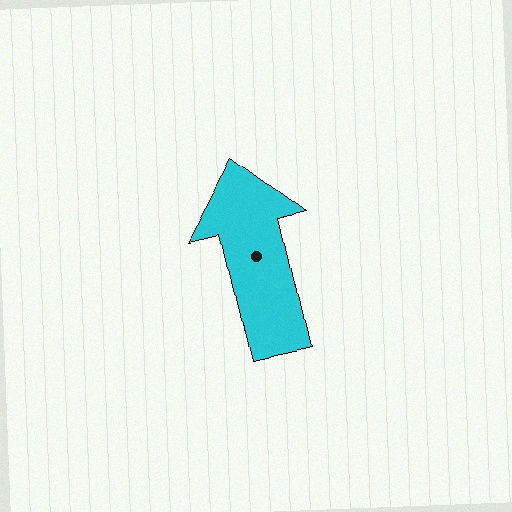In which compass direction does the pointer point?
North.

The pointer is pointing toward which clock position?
Roughly 12 o'clock.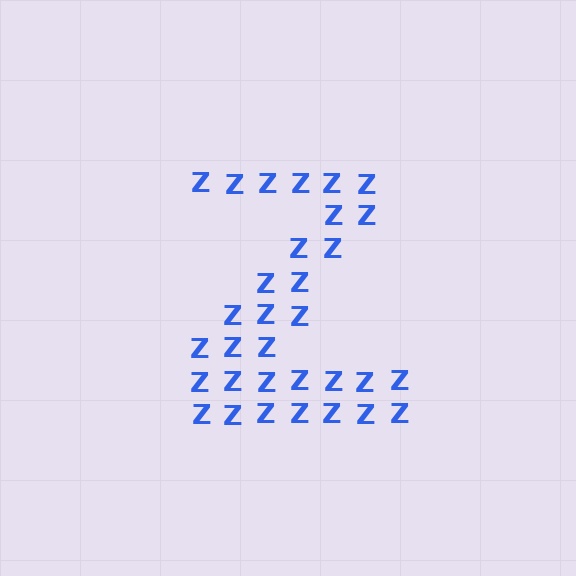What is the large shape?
The large shape is the letter Z.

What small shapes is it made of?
It is made of small letter Z's.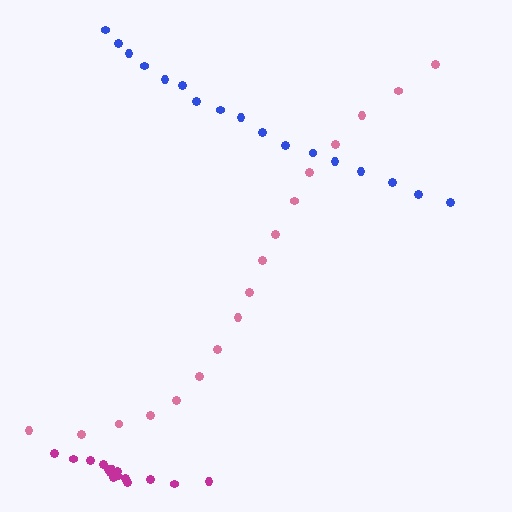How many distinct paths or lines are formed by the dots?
There are 3 distinct paths.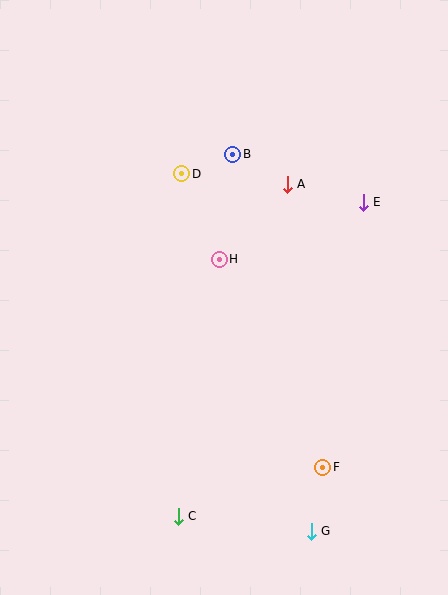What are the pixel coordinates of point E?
Point E is at (363, 202).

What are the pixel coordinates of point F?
Point F is at (323, 467).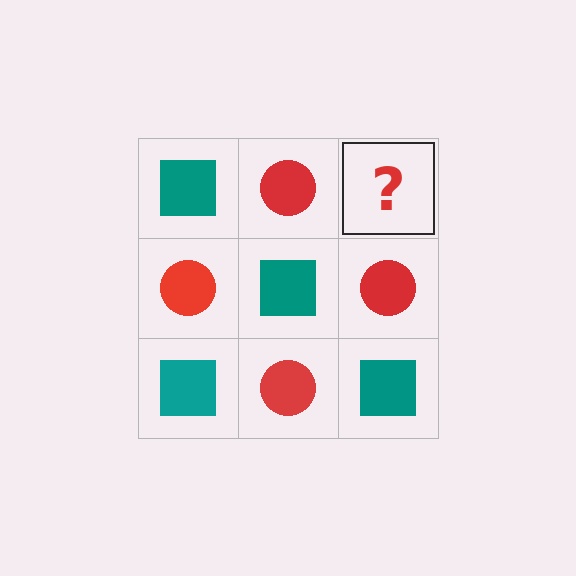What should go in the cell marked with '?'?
The missing cell should contain a teal square.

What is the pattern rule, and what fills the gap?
The rule is that it alternates teal square and red circle in a checkerboard pattern. The gap should be filled with a teal square.